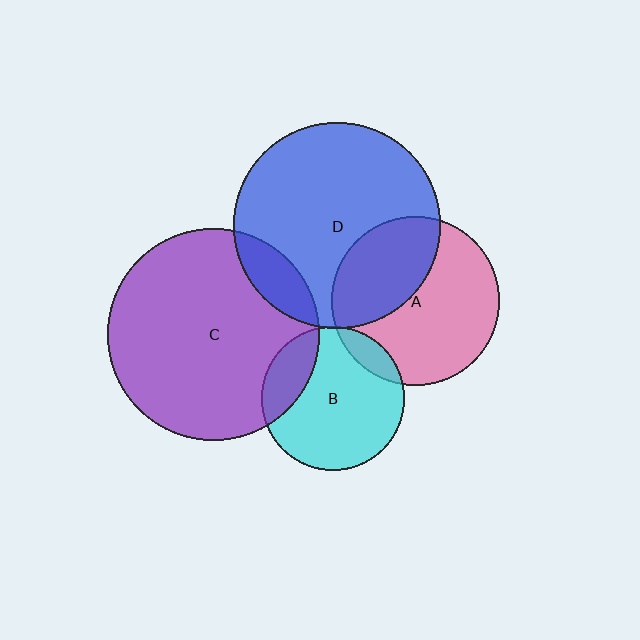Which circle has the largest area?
Circle C (purple).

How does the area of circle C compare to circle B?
Approximately 2.2 times.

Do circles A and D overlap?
Yes.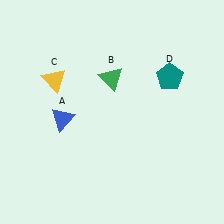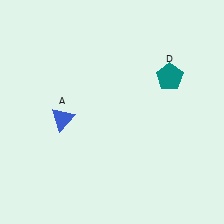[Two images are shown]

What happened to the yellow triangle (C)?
The yellow triangle (C) was removed in Image 2. It was in the top-left area of Image 1.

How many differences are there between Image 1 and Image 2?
There are 2 differences between the two images.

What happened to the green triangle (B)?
The green triangle (B) was removed in Image 2. It was in the top-left area of Image 1.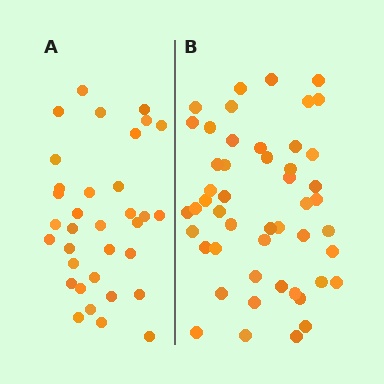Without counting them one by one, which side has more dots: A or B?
Region B (the right region) has more dots.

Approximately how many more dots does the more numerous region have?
Region B has approximately 15 more dots than region A.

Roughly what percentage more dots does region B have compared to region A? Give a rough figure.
About 45% more.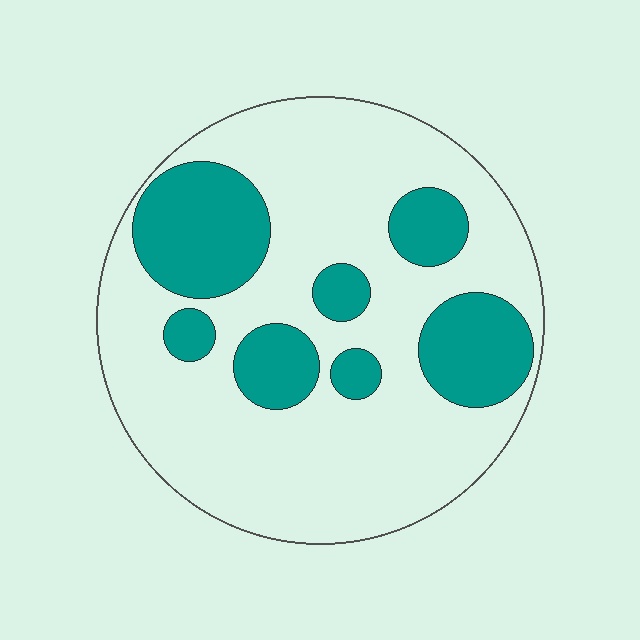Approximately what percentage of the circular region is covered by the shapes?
Approximately 30%.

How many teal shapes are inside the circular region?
7.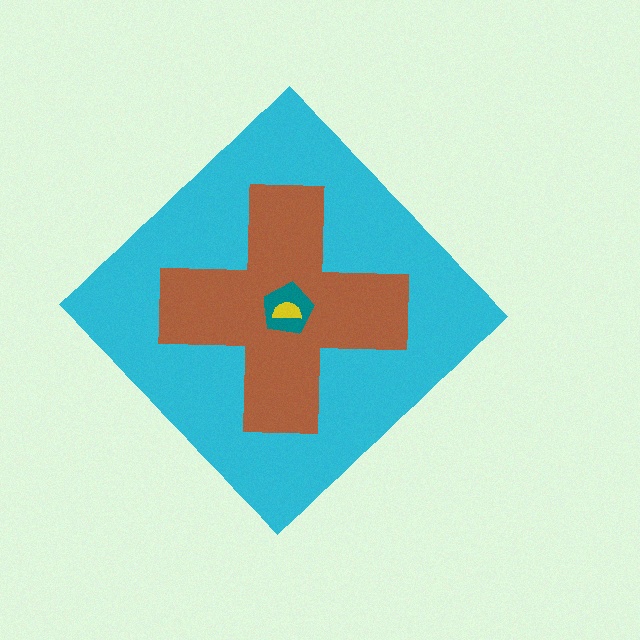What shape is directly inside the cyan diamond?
The brown cross.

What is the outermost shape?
The cyan diamond.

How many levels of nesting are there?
4.